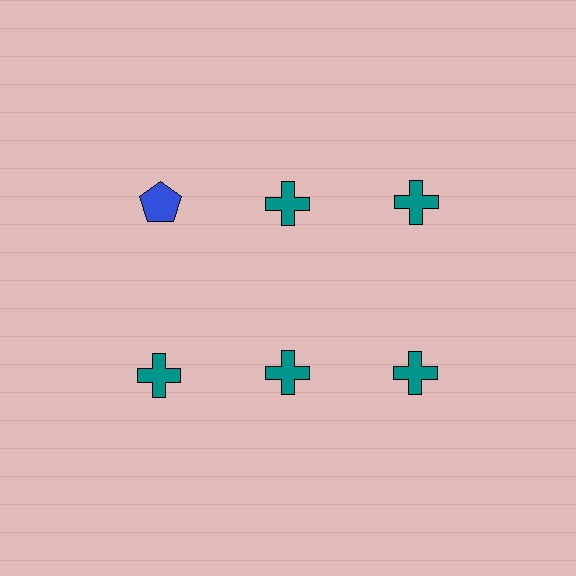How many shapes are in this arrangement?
There are 6 shapes arranged in a grid pattern.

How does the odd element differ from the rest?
It differs in both color (blue instead of teal) and shape (pentagon instead of cross).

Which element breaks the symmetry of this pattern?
The blue pentagon in the top row, leftmost column breaks the symmetry. All other shapes are teal crosses.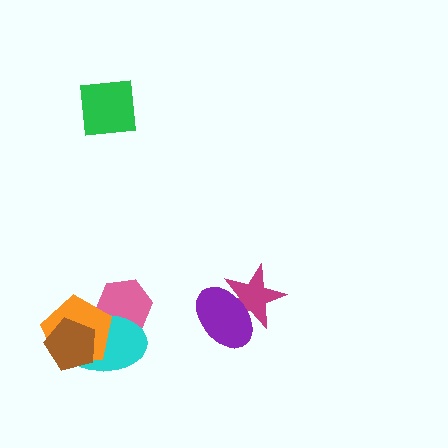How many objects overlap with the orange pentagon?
3 objects overlap with the orange pentagon.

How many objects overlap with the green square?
0 objects overlap with the green square.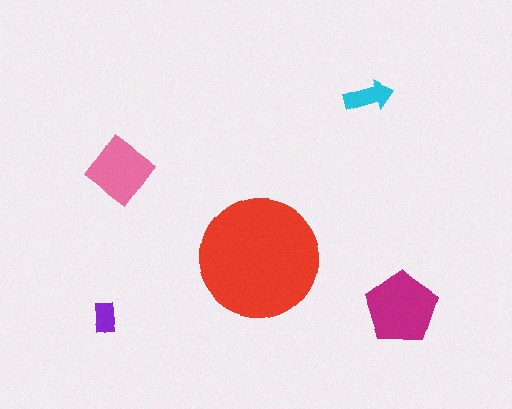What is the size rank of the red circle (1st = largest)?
1st.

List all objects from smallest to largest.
The purple rectangle, the cyan arrow, the pink diamond, the magenta pentagon, the red circle.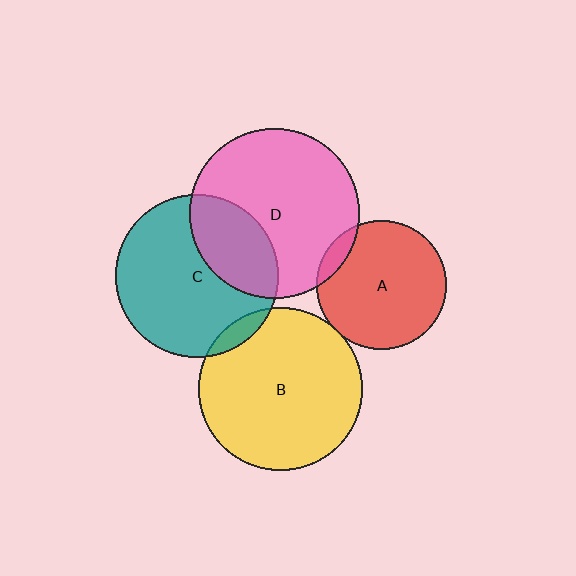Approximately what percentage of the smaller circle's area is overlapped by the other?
Approximately 10%.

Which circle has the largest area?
Circle D (pink).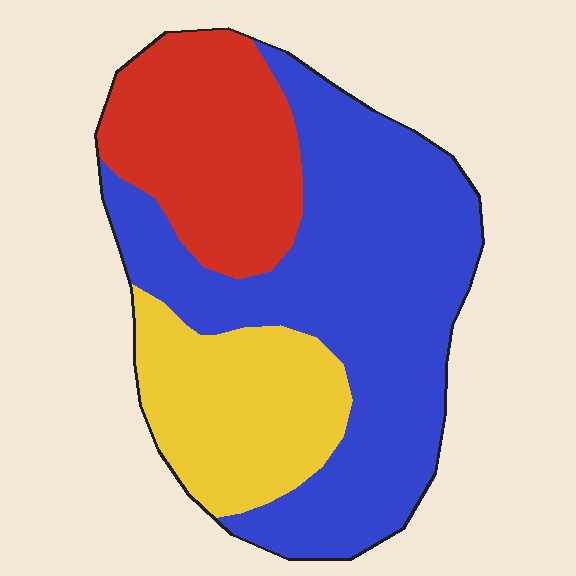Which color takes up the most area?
Blue, at roughly 55%.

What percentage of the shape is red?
Red covers 24% of the shape.